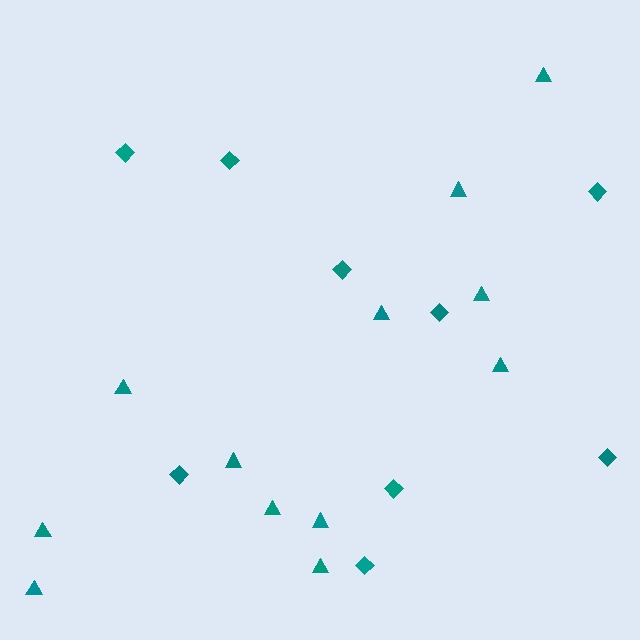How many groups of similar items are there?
There are 2 groups: one group of triangles (12) and one group of diamonds (9).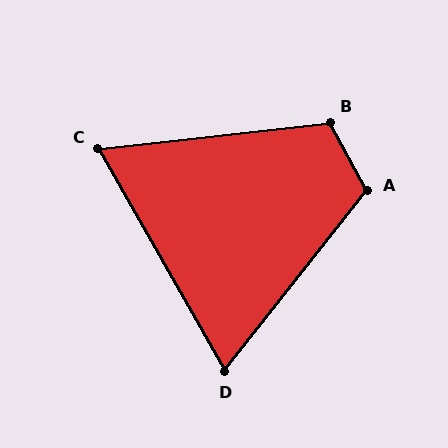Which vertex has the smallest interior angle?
C, at approximately 67 degrees.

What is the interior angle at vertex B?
Approximately 112 degrees (obtuse).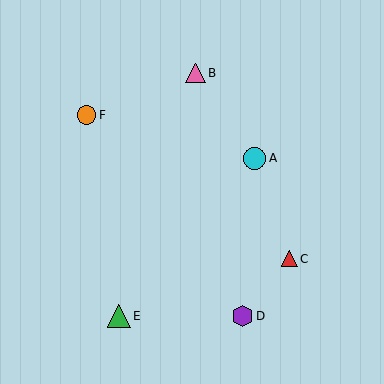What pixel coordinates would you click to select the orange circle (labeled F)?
Click at (87, 115) to select the orange circle F.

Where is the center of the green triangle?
The center of the green triangle is at (119, 316).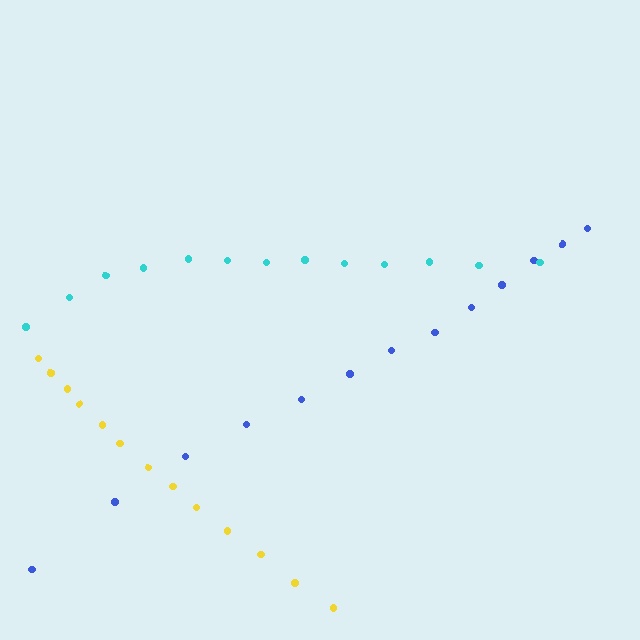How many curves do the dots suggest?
There are 3 distinct paths.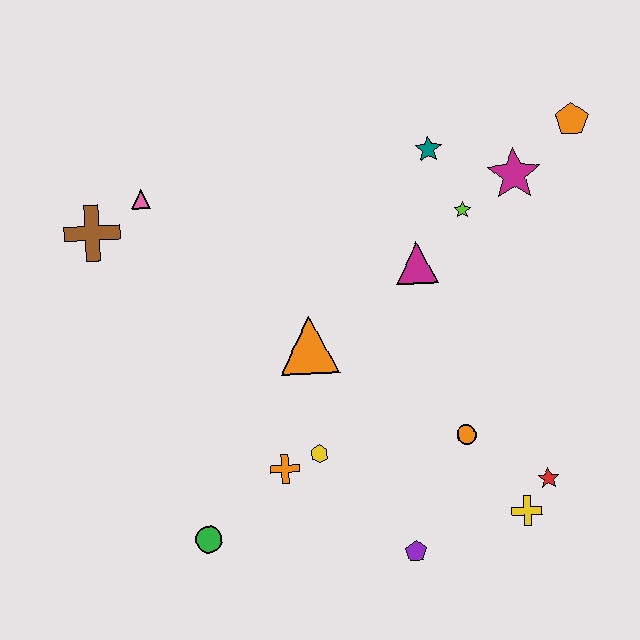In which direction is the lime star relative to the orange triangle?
The lime star is to the right of the orange triangle.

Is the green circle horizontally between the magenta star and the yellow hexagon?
No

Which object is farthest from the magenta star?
The green circle is farthest from the magenta star.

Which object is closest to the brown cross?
The pink triangle is closest to the brown cross.